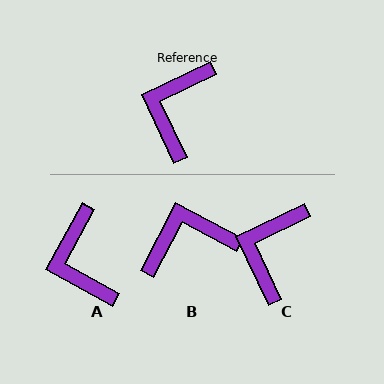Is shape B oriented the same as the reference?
No, it is off by about 53 degrees.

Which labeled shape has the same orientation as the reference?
C.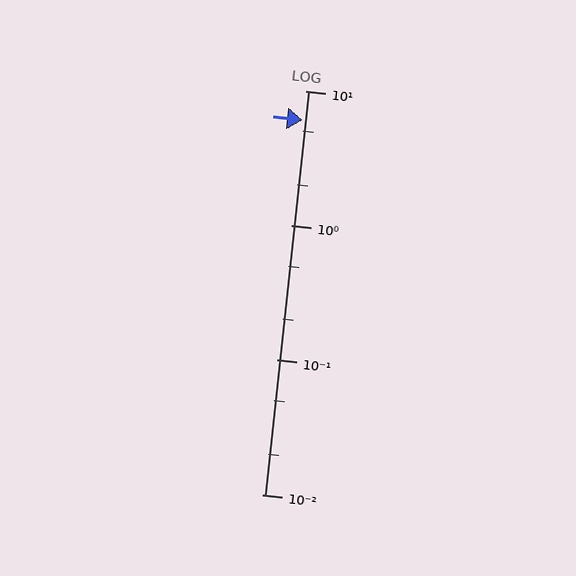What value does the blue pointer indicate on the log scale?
The pointer indicates approximately 6.1.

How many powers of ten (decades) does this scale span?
The scale spans 3 decades, from 0.01 to 10.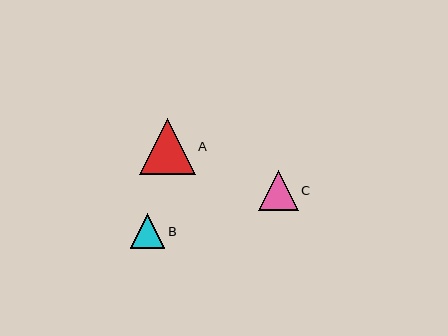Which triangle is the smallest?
Triangle B is the smallest with a size of approximately 34 pixels.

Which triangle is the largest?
Triangle A is the largest with a size of approximately 56 pixels.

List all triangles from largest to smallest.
From largest to smallest: A, C, B.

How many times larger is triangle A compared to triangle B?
Triangle A is approximately 1.6 times the size of triangle B.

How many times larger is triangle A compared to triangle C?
Triangle A is approximately 1.4 times the size of triangle C.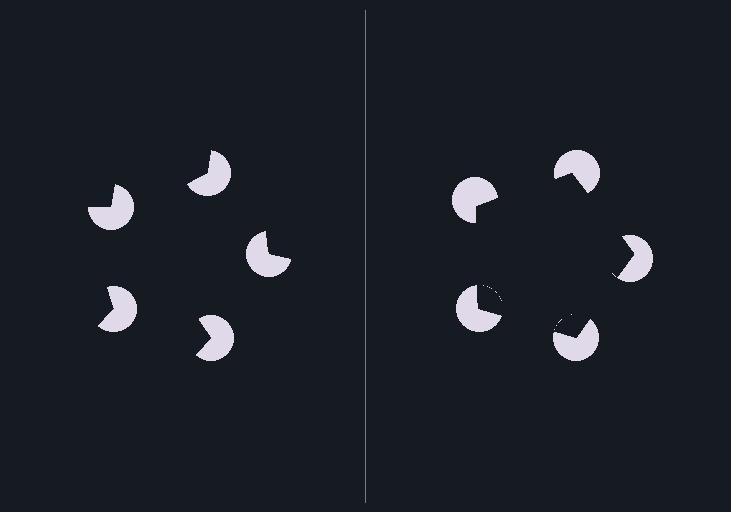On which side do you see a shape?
An illusory pentagon appears on the right side. On the left side the wedge cuts are rotated, so no coherent shape forms.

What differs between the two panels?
The pac-man discs are positioned identically on both sides; only the wedge orientations differ. On the right they align to a pentagon; on the left they are misaligned.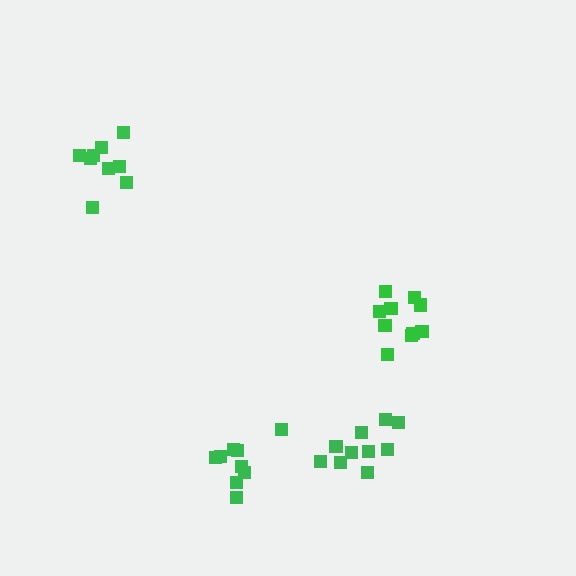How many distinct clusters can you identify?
There are 4 distinct clusters.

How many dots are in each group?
Group 1: 9 dots, Group 2: 10 dots, Group 3: 10 dots, Group 4: 9 dots (38 total).